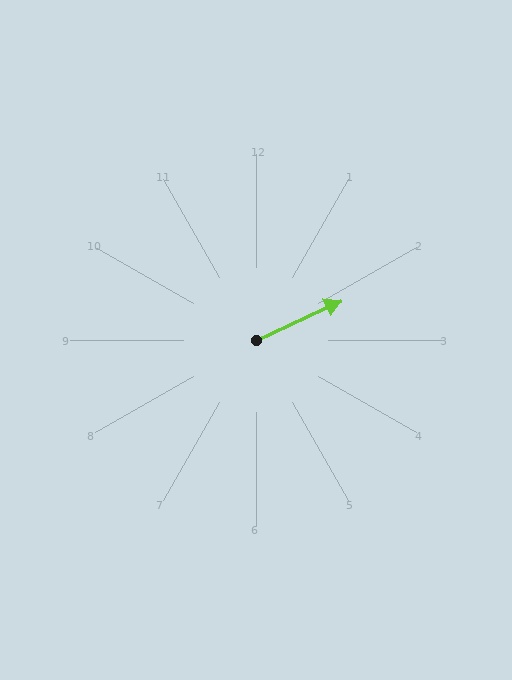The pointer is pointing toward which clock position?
Roughly 2 o'clock.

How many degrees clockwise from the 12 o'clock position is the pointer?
Approximately 65 degrees.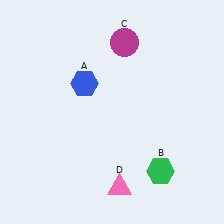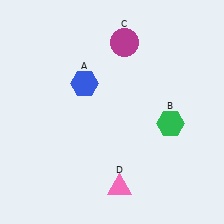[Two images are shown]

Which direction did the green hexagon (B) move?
The green hexagon (B) moved up.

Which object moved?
The green hexagon (B) moved up.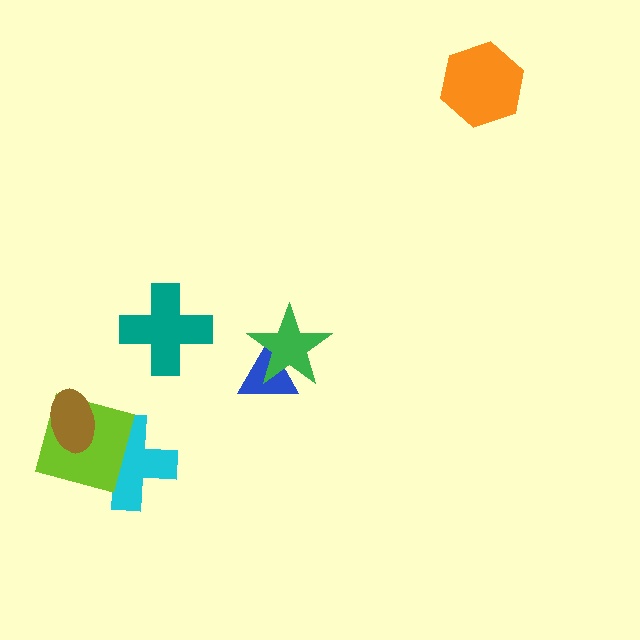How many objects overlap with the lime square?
2 objects overlap with the lime square.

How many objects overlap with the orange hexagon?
0 objects overlap with the orange hexagon.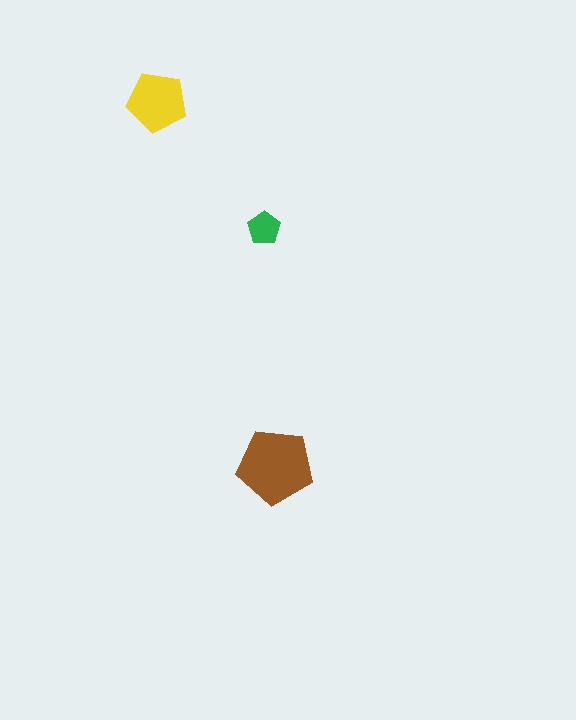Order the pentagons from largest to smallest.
the brown one, the yellow one, the green one.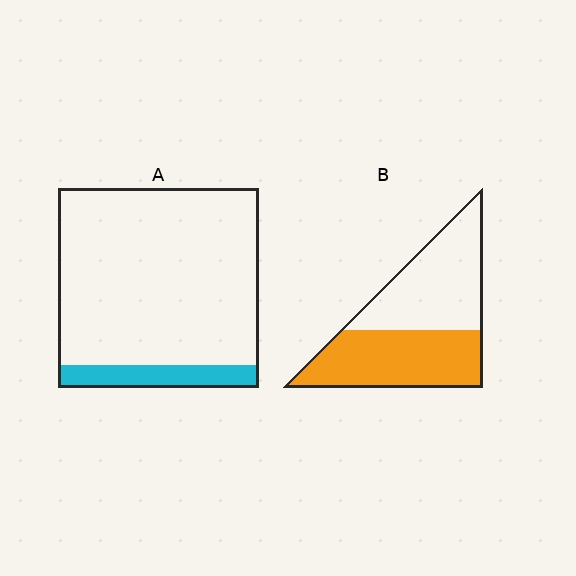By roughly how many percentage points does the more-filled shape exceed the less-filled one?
By roughly 40 percentage points (B over A).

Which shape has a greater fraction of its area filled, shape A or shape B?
Shape B.